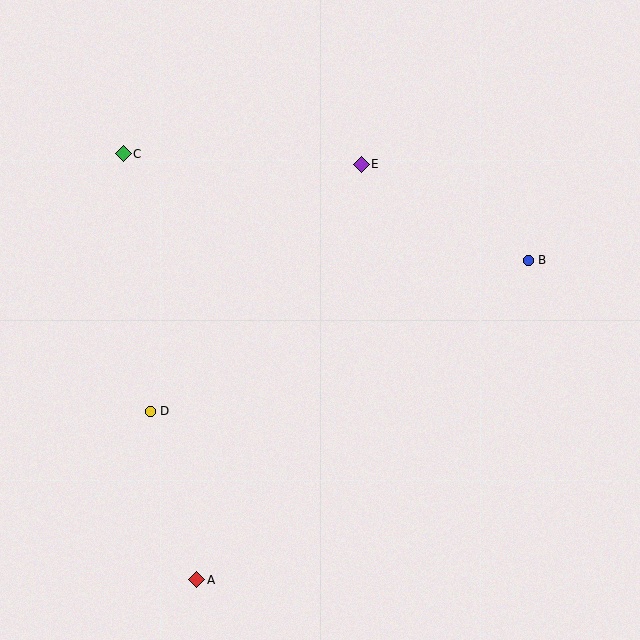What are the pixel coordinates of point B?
Point B is at (528, 260).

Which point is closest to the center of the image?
Point E at (361, 164) is closest to the center.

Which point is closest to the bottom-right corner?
Point B is closest to the bottom-right corner.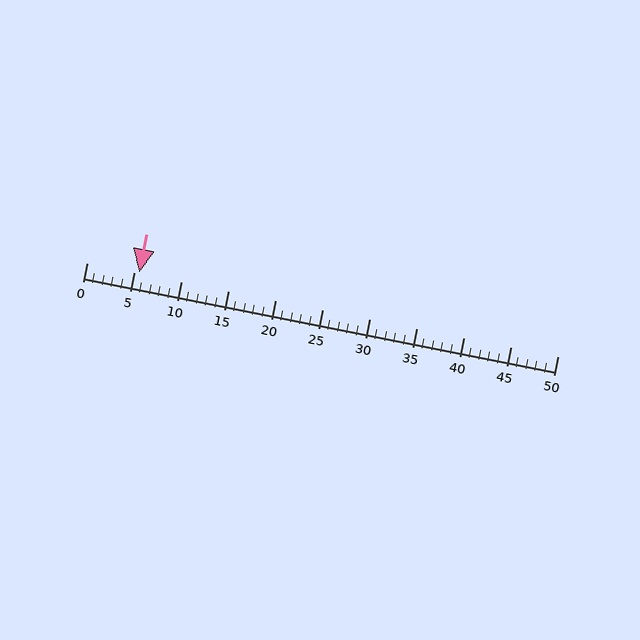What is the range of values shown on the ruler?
The ruler shows values from 0 to 50.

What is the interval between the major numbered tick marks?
The major tick marks are spaced 5 units apart.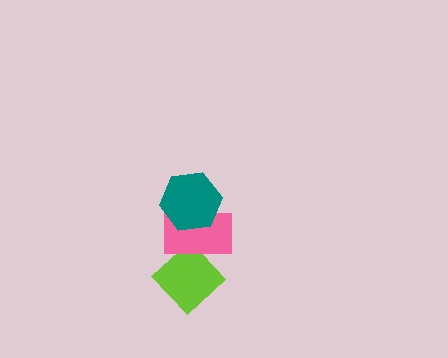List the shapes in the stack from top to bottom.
From top to bottom: the teal hexagon, the pink rectangle, the lime diamond.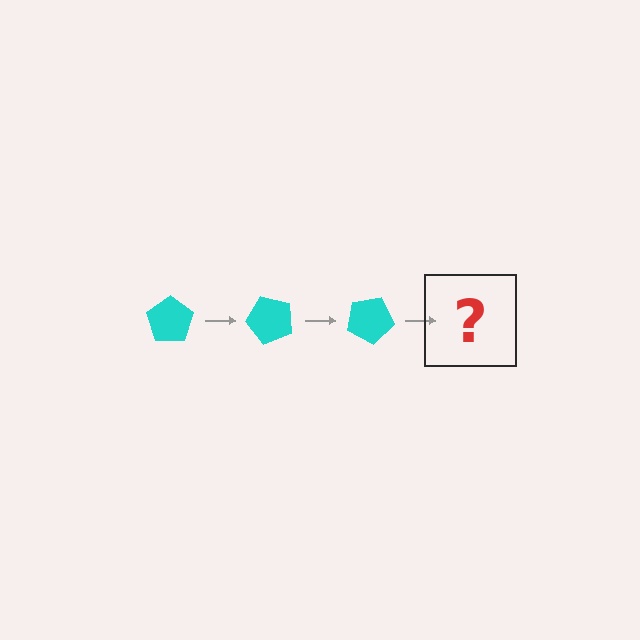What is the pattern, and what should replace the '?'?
The pattern is that the pentagon rotates 50 degrees each step. The '?' should be a cyan pentagon rotated 150 degrees.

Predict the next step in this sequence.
The next step is a cyan pentagon rotated 150 degrees.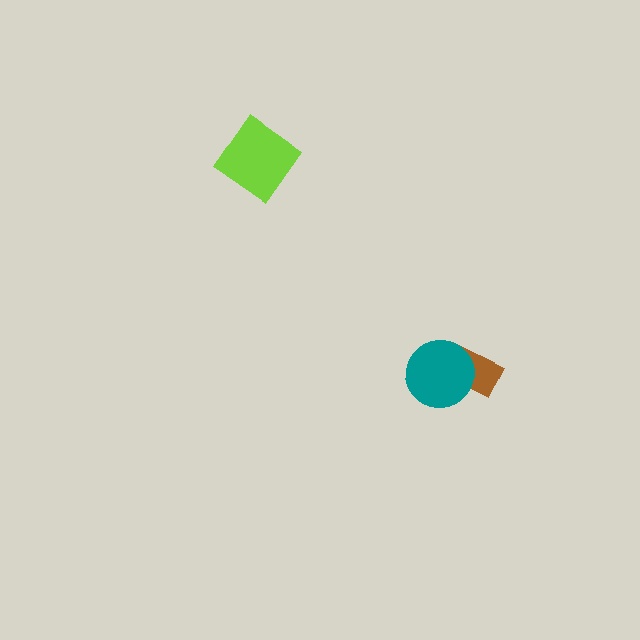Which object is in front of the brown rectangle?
The teal circle is in front of the brown rectangle.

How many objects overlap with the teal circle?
1 object overlaps with the teal circle.